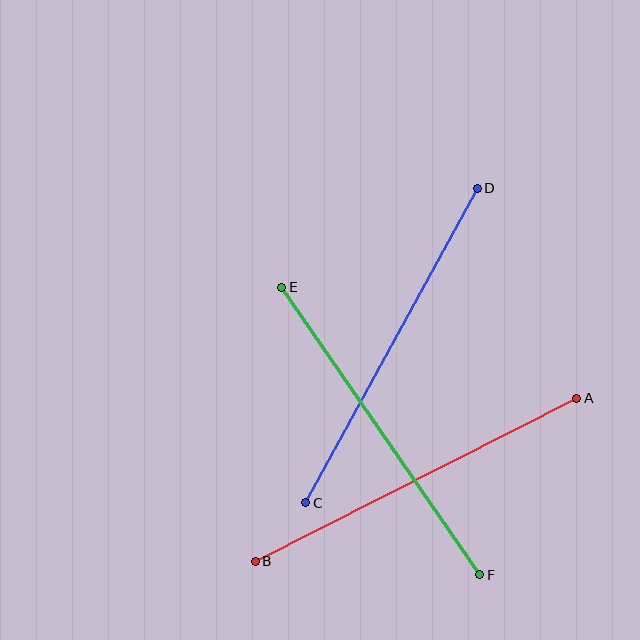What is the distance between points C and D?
The distance is approximately 358 pixels.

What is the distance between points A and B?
The distance is approximately 360 pixels.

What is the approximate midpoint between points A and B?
The midpoint is at approximately (416, 480) pixels.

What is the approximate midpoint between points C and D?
The midpoint is at approximately (391, 346) pixels.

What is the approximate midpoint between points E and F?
The midpoint is at approximately (381, 431) pixels.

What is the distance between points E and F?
The distance is approximately 349 pixels.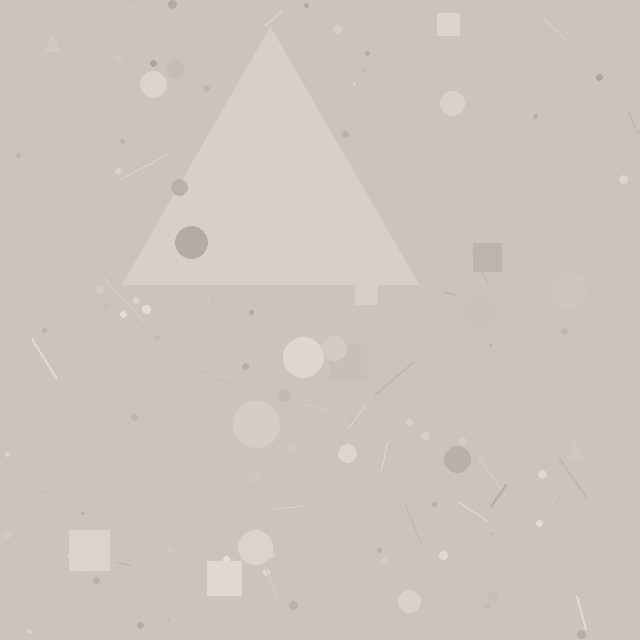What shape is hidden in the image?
A triangle is hidden in the image.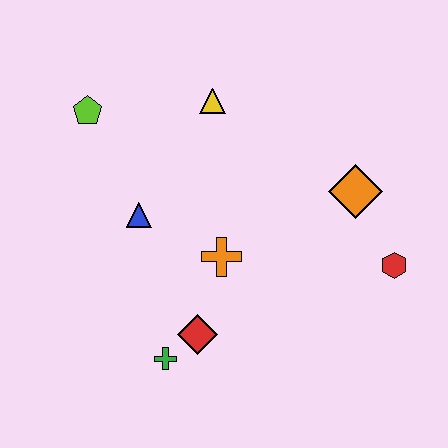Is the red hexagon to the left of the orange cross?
No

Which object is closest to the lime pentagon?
The blue triangle is closest to the lime pentagon.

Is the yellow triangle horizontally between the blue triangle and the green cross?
No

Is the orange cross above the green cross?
Yes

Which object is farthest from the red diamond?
The lime pentagon is farthest from the red diamond.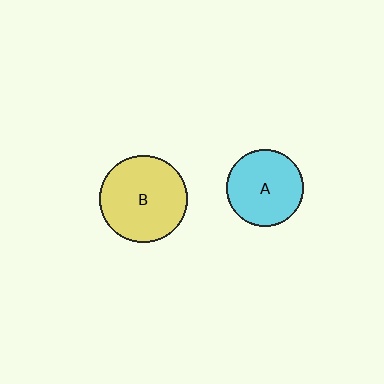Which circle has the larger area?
Circle B (yellow).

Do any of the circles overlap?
No, none of the circles overlap.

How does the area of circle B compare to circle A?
Approximately 1.3 times.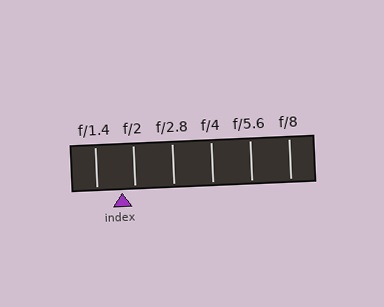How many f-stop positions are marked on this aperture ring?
There are 6 f-stop positions marked.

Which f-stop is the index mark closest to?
The index mark is closest to f/2.